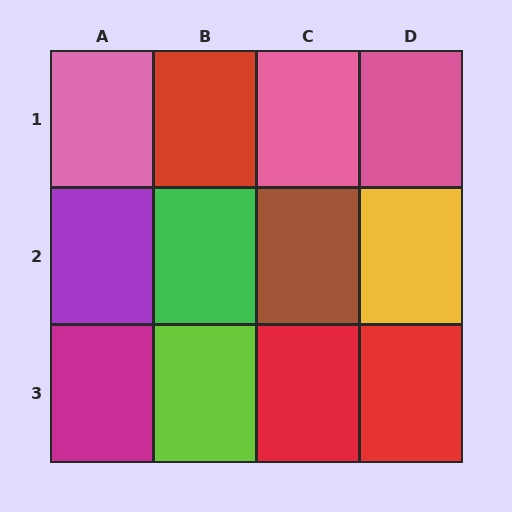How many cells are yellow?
1 cell is yellow.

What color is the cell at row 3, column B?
Lime.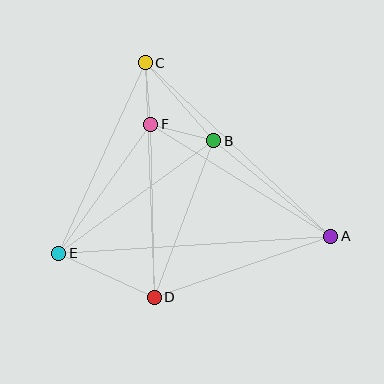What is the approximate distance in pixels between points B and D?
The distance between B and D is approximately 168 pixels.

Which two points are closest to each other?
Points C and F are closest to each other.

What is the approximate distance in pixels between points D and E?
The distance between D and E is approximately 105 pixels.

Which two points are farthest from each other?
Points A and E are farthest from each other.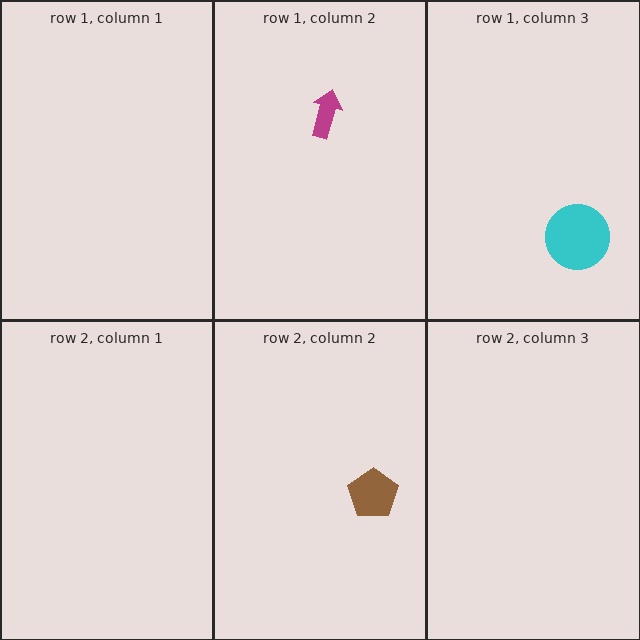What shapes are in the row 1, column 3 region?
The cyan circle.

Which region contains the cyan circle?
The row 1, column 3 region.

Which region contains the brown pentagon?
The row 2, column 2 region.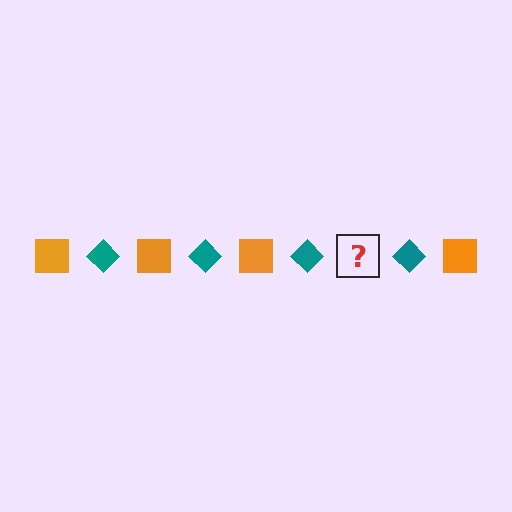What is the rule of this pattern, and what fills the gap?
The rule is that the pattern alternates between orange square and teal diamond. The gap should be filled with an orange square.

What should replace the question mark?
The question mark should be replaced with an orange square.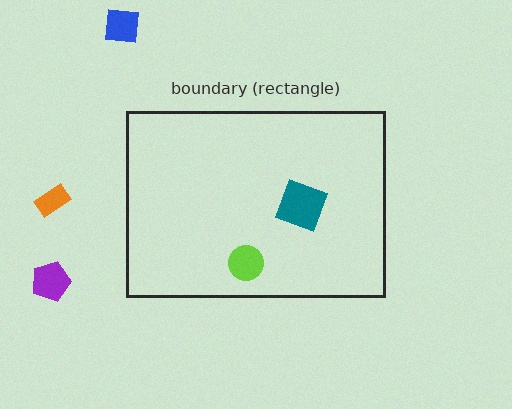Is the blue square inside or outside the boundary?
Outside.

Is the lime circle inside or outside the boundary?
Inside.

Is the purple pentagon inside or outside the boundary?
Outside.